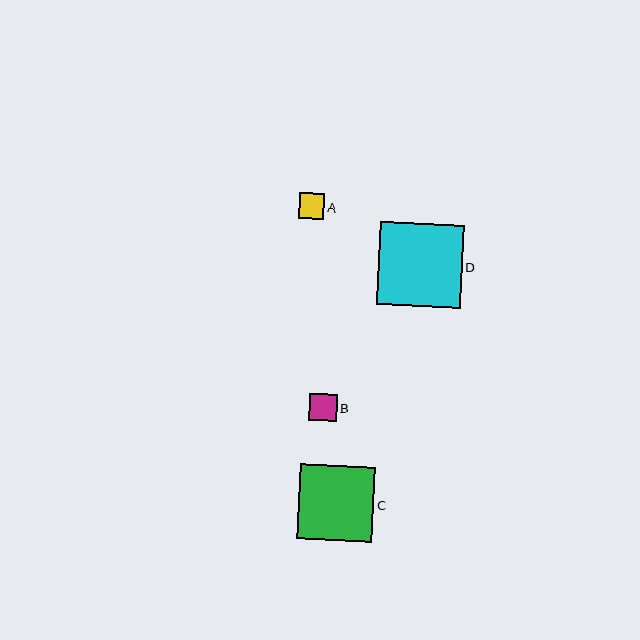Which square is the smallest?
Square A is the smallest with a size of approximately 25 pixels.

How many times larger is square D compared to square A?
Square D is approximately 3.3 times the size of square A.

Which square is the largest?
Square D is the largest with a size of approximately 84 pixels.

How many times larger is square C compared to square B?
Square C is approximately 2.8 times the size of square B.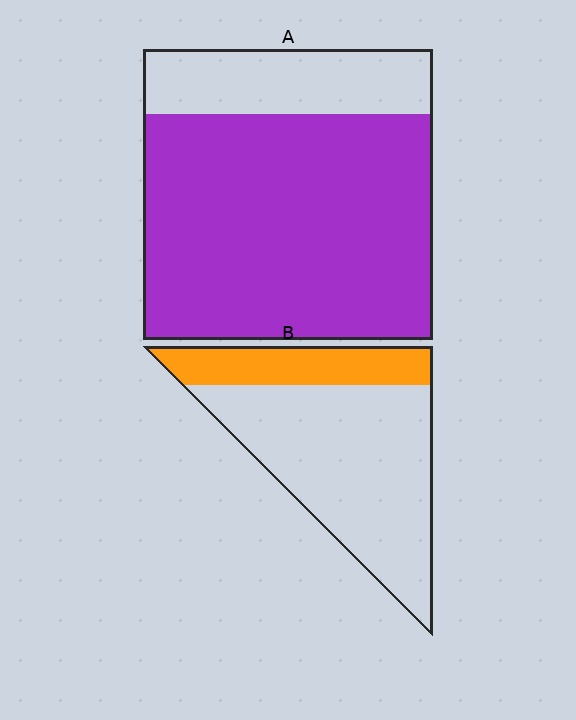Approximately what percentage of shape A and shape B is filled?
A is approximately 80% and B is approximately 25%.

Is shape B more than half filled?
No.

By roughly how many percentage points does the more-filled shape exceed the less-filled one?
By roughly 55 percentage points (A over B).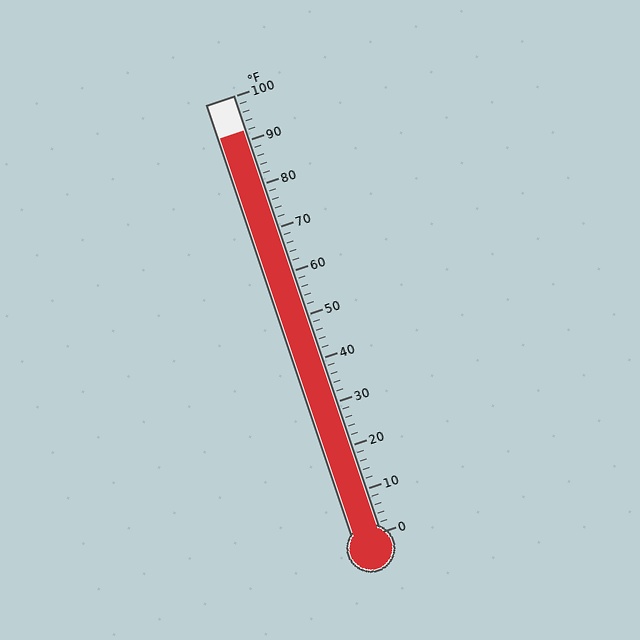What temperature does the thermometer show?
The thermometer shows approximately 92°F.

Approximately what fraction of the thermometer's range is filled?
The thermometer is filled to approximately 90% of its range.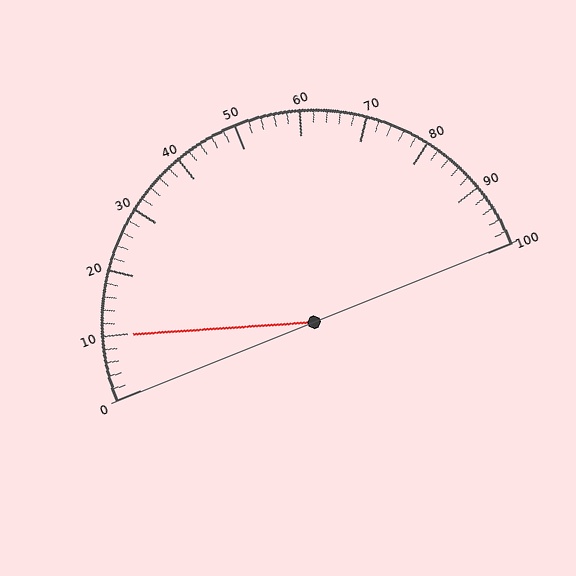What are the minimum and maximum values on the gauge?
The gauge ranges from 0 to 100.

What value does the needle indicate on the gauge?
The needle indicates approximately 10.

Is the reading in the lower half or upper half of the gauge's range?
The reading is in the lower half of the range (0 to 100).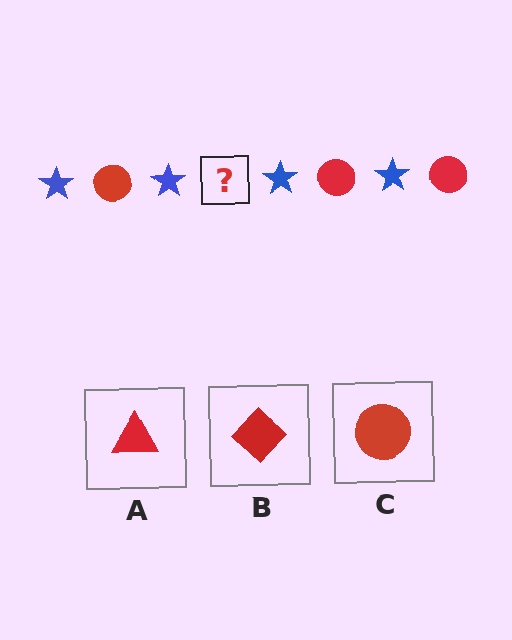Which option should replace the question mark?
Option C.